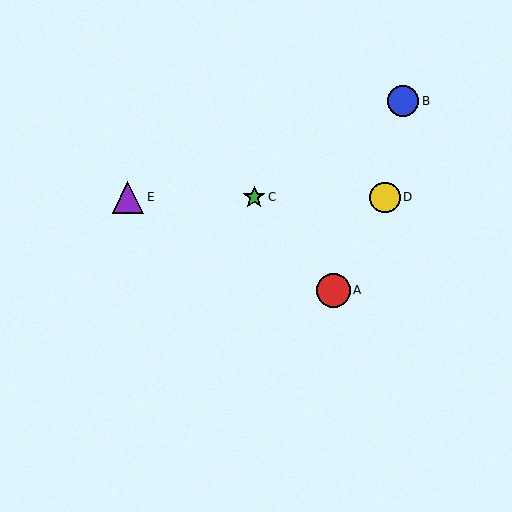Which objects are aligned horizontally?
Objects C, D, E are aligned horizontally.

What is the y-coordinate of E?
Object E is at y≈197.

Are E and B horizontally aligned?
No, E is at y≈197 and B is at y≈101.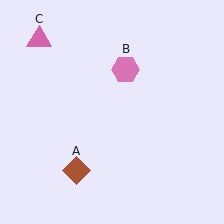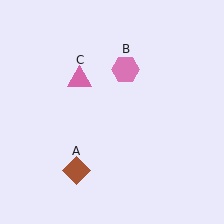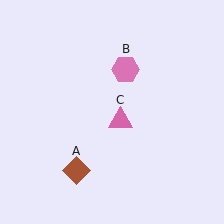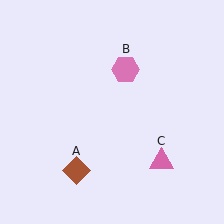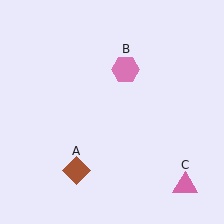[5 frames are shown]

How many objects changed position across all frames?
1 object changed position: pink triangle (object C).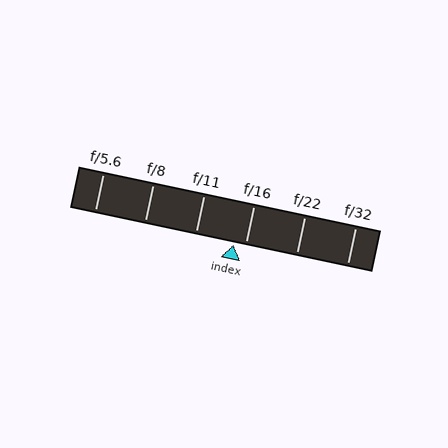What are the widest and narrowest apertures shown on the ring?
The widest aperture shown is f/5.6 and the narrowest is f/32.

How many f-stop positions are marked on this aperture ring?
There are 6 f-stop positions marked.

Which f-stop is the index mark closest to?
The index mark is closest to f/16.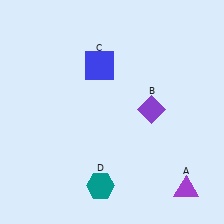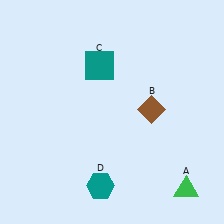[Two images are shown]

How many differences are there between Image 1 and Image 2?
There are 3 differences between the two images.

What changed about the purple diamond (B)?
In Image 1, B is purple. In Image 2, it changed to brown.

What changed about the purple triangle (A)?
In Image 1, A is purple. In Image 2, it changed to green.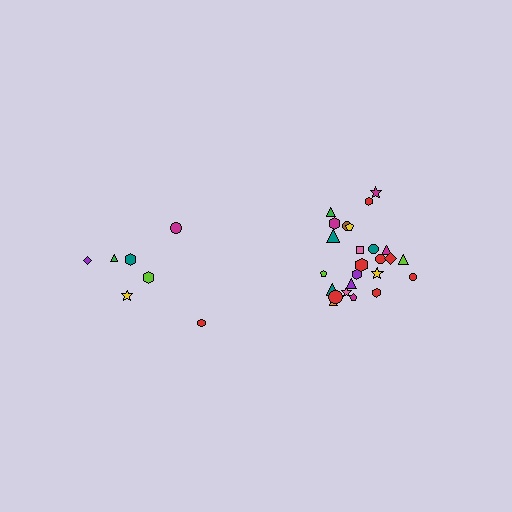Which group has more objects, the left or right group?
The right group.